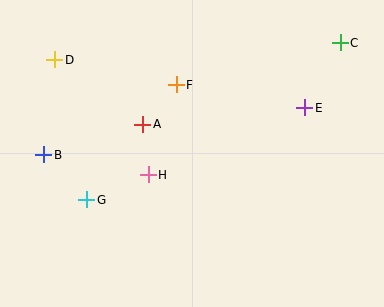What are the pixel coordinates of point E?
Point E is at (305, 108).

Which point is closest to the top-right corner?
Point C is closest to the top-right corner.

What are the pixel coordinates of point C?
Point C is at (340, 43).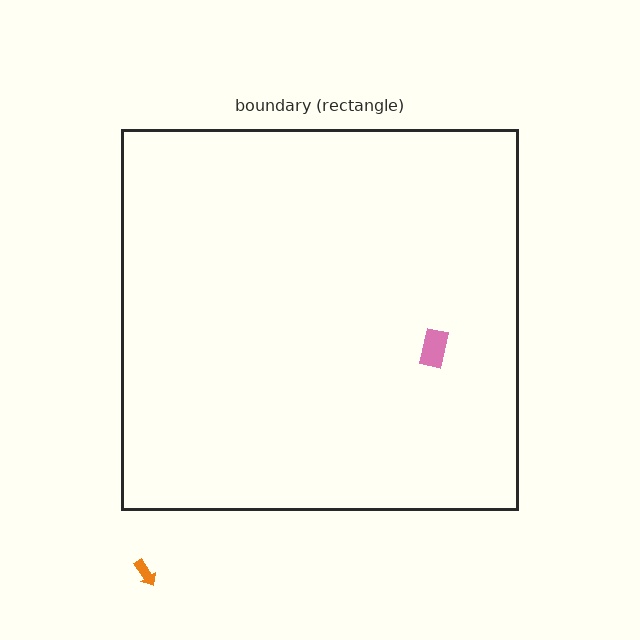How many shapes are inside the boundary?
1 inside, 1 outside.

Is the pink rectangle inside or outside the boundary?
Inside.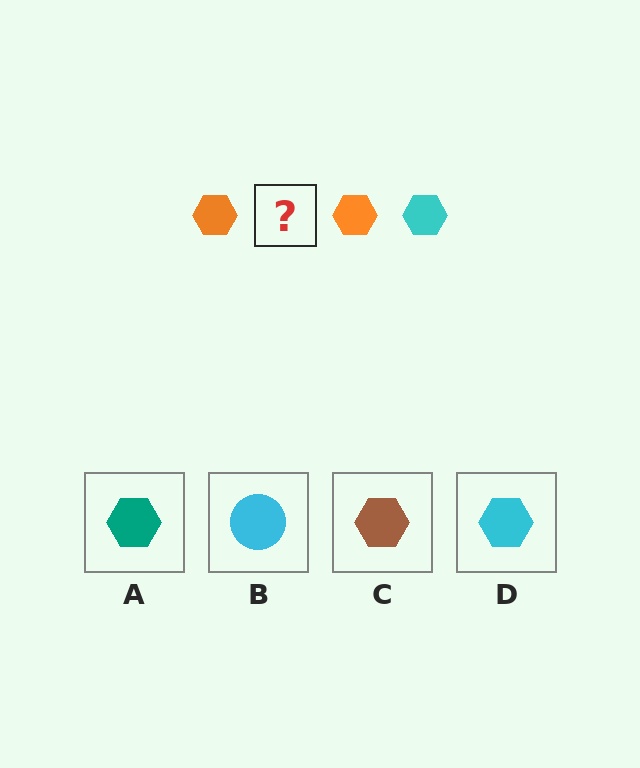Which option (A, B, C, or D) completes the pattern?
D.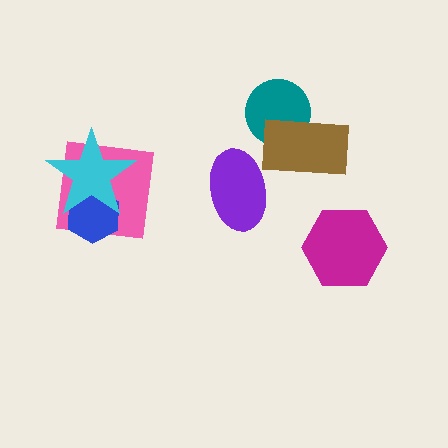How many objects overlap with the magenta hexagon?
0 objects overlap with the magenta hexagon.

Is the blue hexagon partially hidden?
Yes, it is partially covered by another shape.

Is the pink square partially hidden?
Yes, it is partially covered by another shape.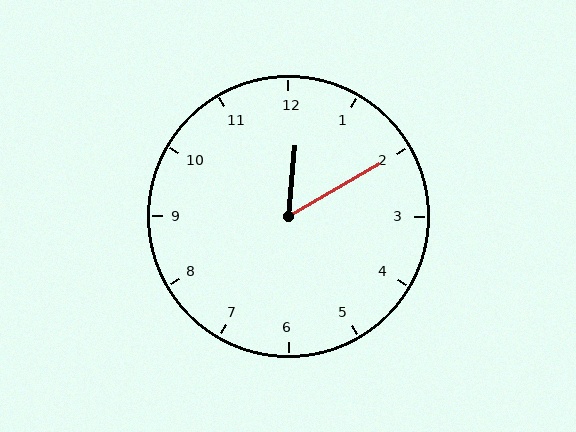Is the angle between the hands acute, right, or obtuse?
It is acute.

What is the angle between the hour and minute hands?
Approximately 55 degrees.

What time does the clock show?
12:10.